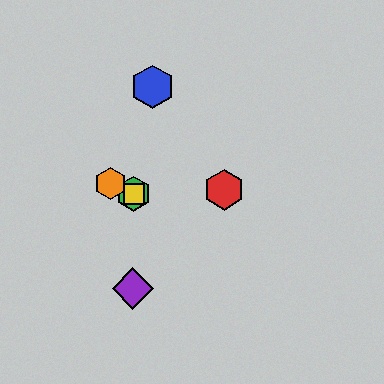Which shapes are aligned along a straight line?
The green hexagon, the yellow square, the orange hexagon are aligned along a straight line.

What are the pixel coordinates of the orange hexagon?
The orange hexagon is at (111, 184).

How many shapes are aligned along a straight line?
3 shapes (the green hexagon, the yellow square, the orange hexagon) are aligned along a straight line.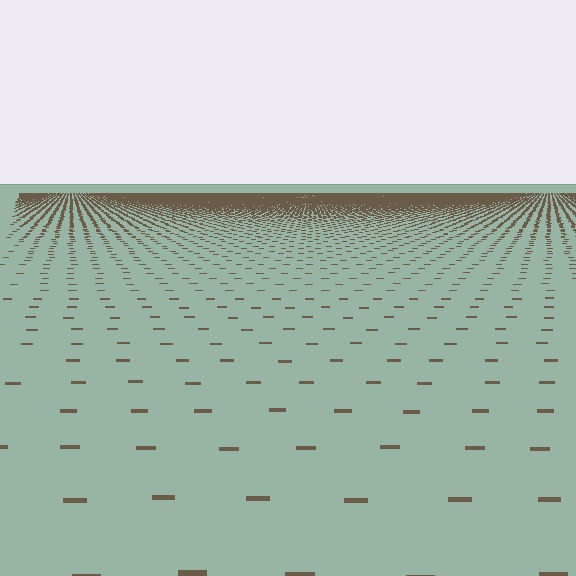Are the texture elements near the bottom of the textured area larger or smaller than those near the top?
Larger. Near the bottom, elements are closer to the viewer and appear at a bigger on-screen size.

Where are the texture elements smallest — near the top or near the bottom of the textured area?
Near the top.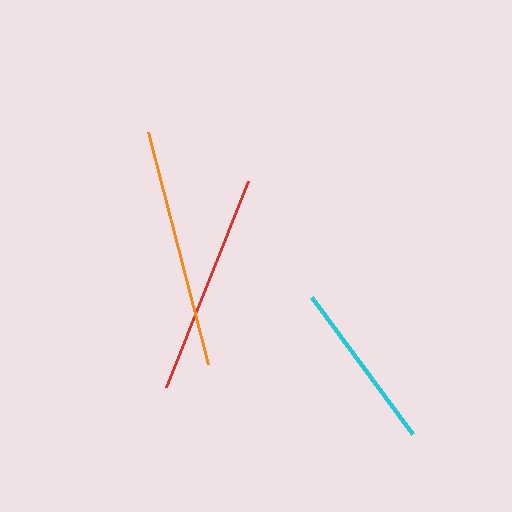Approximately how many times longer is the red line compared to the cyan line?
The red line is approximately 1.3 times the length of the cyan line.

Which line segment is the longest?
The orange line is the longest at approximately 239 pixels.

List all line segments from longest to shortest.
From longest to shortest: orange, red, cyan.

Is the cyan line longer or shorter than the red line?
The red line is longer than the cyan line.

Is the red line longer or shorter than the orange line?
The orange line is longer than the red line.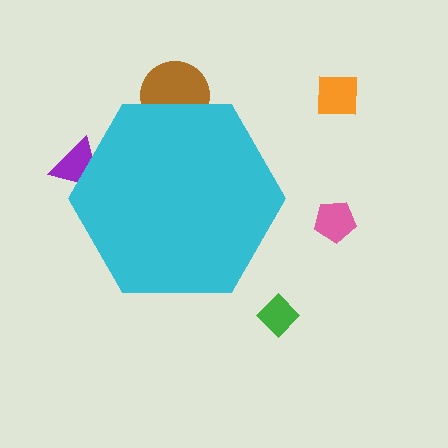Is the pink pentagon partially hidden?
No, the pink pentagon is fully visible.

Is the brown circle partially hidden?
Yes, the brown circle is partially hidden behind the cyan hexagon.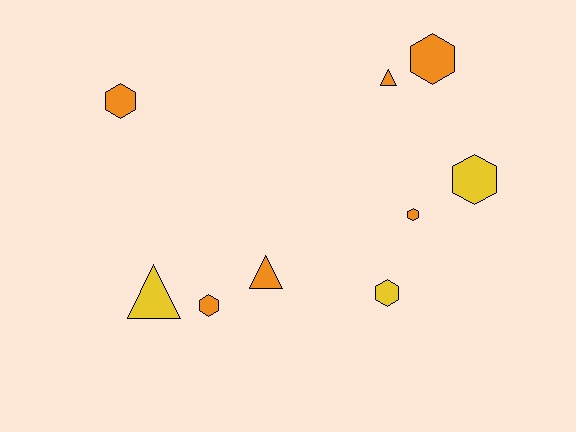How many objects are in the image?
There are 9 objects.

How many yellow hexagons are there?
There are 2 yellow hexagons.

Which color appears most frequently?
Orange, with 6 objects.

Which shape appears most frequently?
Hexagon, with 6 objects.